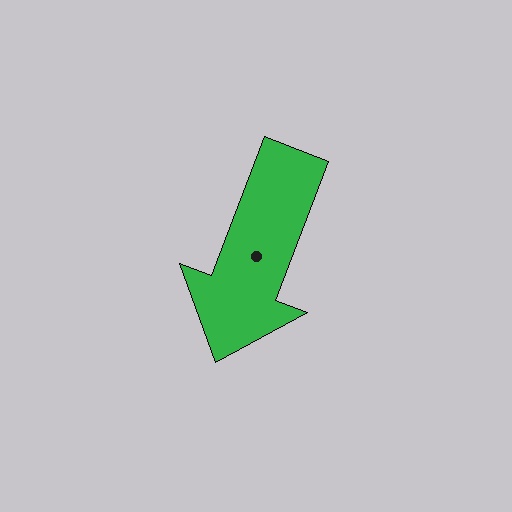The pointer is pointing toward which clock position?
Roughly 7 o'clock.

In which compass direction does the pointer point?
South.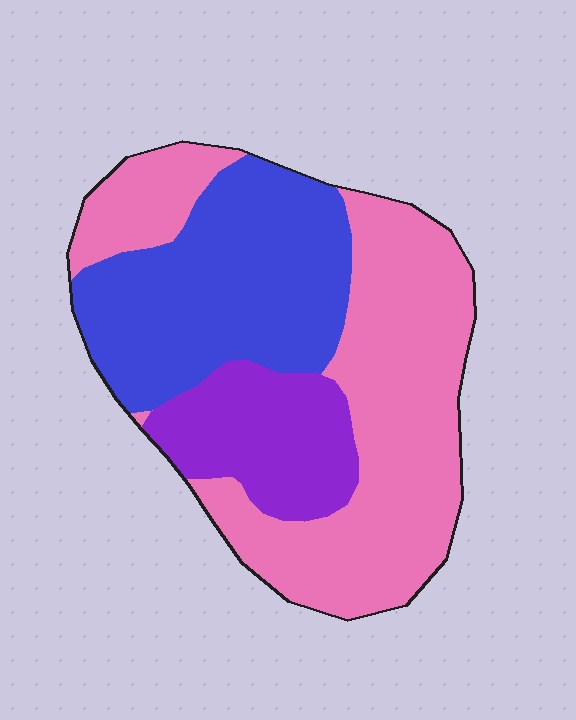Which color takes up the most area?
Pink, at roughly 50%.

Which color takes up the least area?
Purple, at roughly 15%.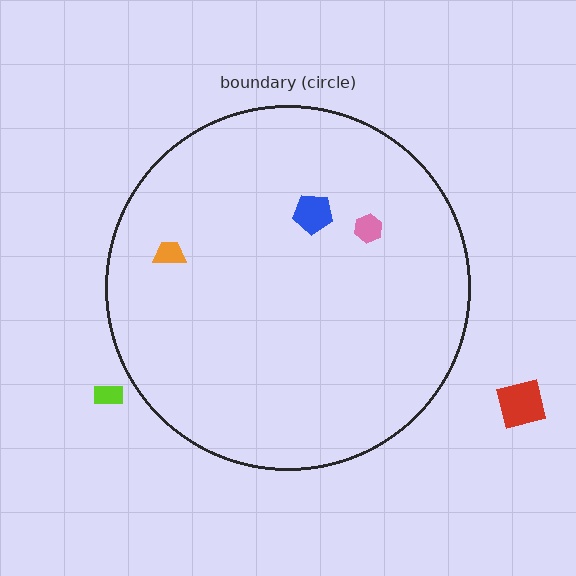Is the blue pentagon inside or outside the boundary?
Inside.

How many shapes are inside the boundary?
3 inside, 2 outside.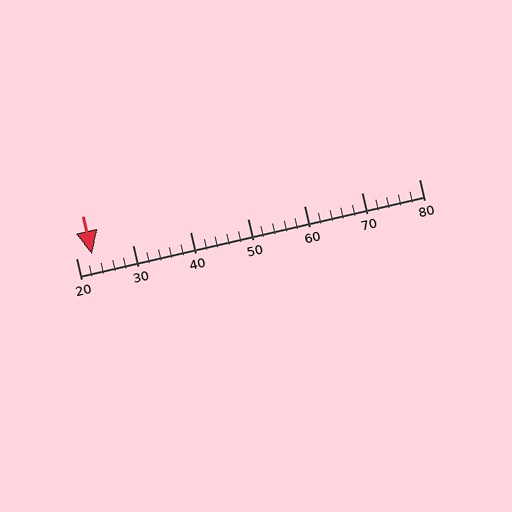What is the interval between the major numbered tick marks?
The major tick marks are spaced 10 units apart.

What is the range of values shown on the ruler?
The ruler shows values from 20 to 80.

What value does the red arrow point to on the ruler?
The red arrow points to approximately 23.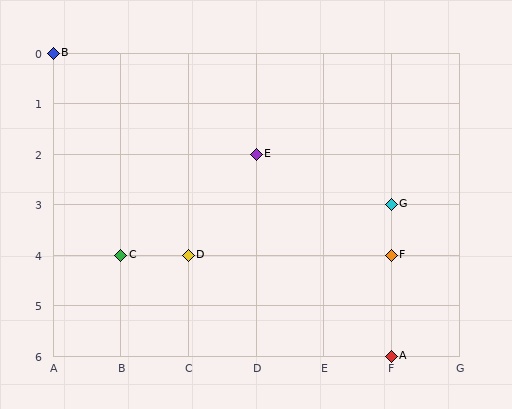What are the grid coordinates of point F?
Point F is at grid coordinates (F, 4).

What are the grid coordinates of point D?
Point D is at grid coordinates (C, 4).